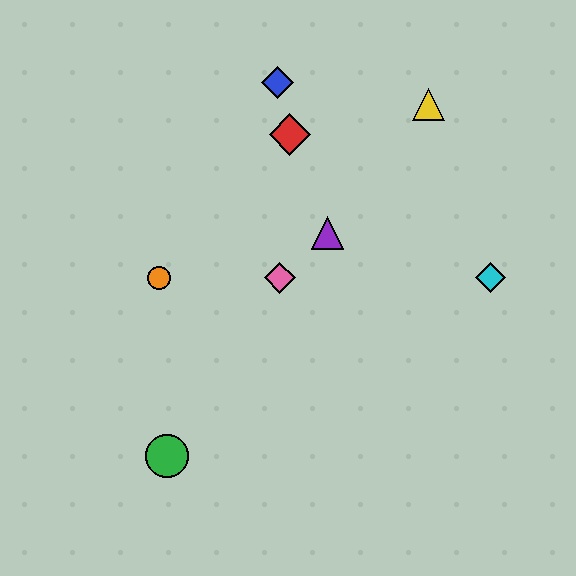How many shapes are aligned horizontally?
3 shapes (the orange circle, the cyan diamond, the pink diamond) are aligned horizontally.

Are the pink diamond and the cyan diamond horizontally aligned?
Yes, both are at y≈278.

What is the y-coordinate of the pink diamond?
The pink diamond is at y≈278.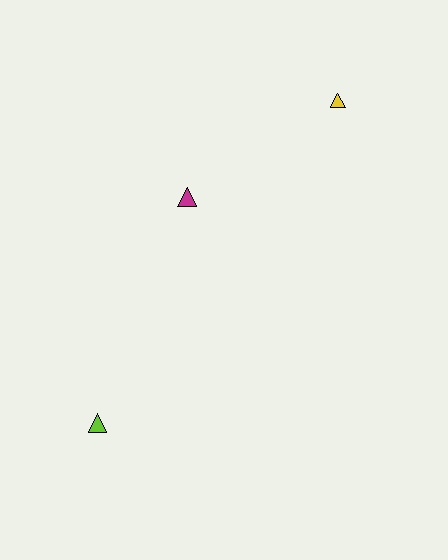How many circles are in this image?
There are no circles.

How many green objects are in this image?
There are no green objects.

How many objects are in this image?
There are 3 objects.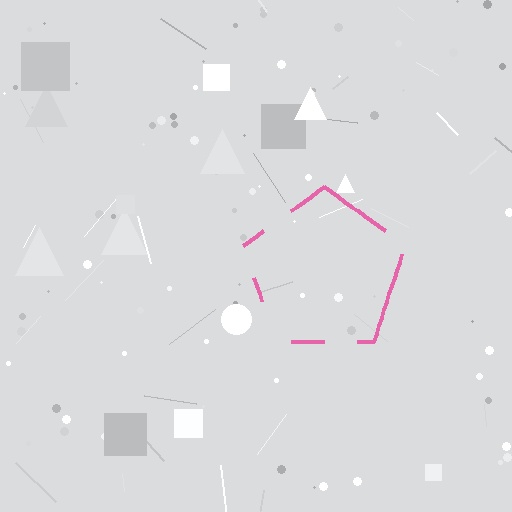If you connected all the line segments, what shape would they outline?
They would outline a pentagon.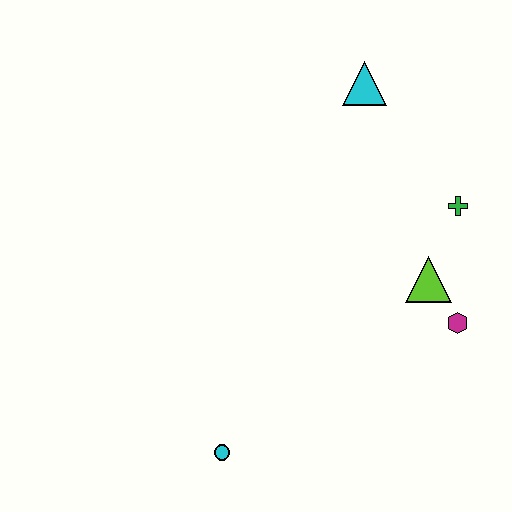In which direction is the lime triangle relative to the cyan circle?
The lime triangle is to the right of the cyan circle.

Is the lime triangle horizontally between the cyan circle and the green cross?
Yes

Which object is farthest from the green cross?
The cyan circle is farthest from the green cross.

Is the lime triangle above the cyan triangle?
No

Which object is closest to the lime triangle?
The magenta hexagon is closest to the lime triangle.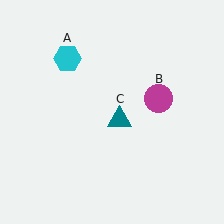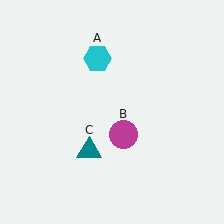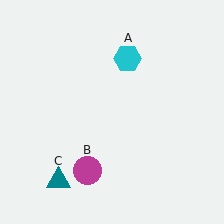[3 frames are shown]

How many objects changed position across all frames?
3 objects changed position: cyan hexagon (object A), magenta circle (object B), teal triangle (object C).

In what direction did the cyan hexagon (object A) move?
The cyan hexagon (object A) moved right.